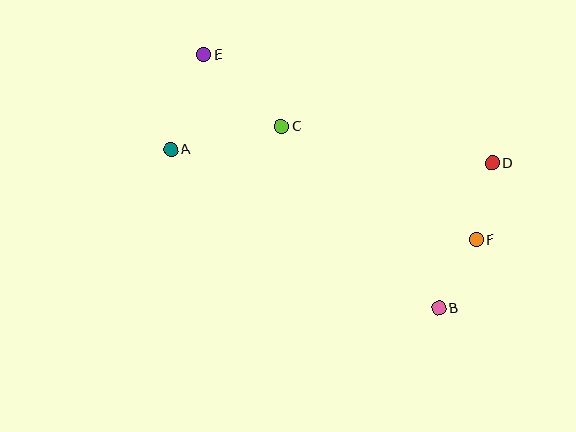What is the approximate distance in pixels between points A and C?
The distance between A and C is approximately 113 pixels.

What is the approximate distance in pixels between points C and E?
The distance between C and E is approximately 106 pixels.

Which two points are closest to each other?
Points B and F are closest to each other.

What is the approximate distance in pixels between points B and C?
The distance between B and C is approximately 240 pixels.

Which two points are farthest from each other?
Points B and E are farthest from each other.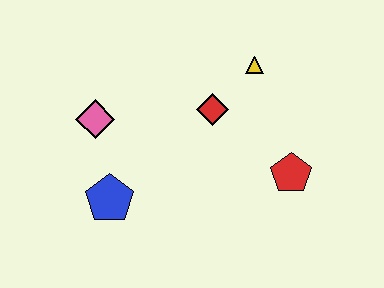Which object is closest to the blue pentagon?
The pink diamond is closest to the blue pentagon.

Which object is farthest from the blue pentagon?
The yellow triangle is farthest from the blue pentagon.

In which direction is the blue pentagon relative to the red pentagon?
The blue pentagon is to the left of the red pentagon.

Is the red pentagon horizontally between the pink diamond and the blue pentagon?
No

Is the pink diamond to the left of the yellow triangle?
Yes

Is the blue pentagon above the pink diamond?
No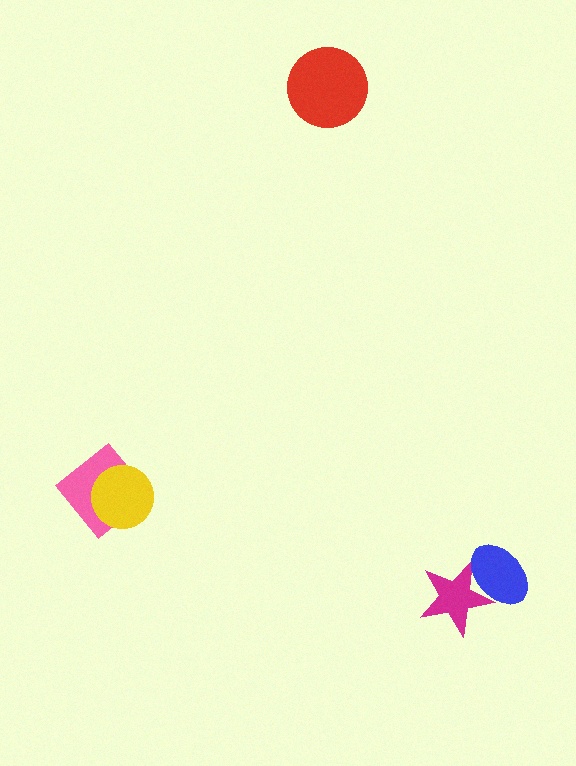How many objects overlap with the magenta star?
1 object overlaps with the magenta star.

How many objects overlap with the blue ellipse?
1 object overlaps with the blue ellipse.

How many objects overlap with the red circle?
0 objects overlap with the red circle.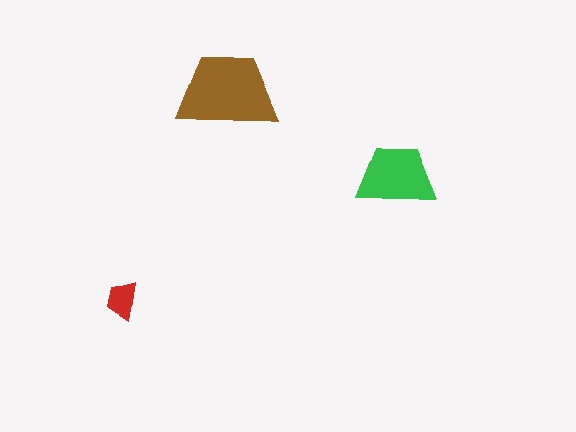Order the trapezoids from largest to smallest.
the brown one, the green one, the red one.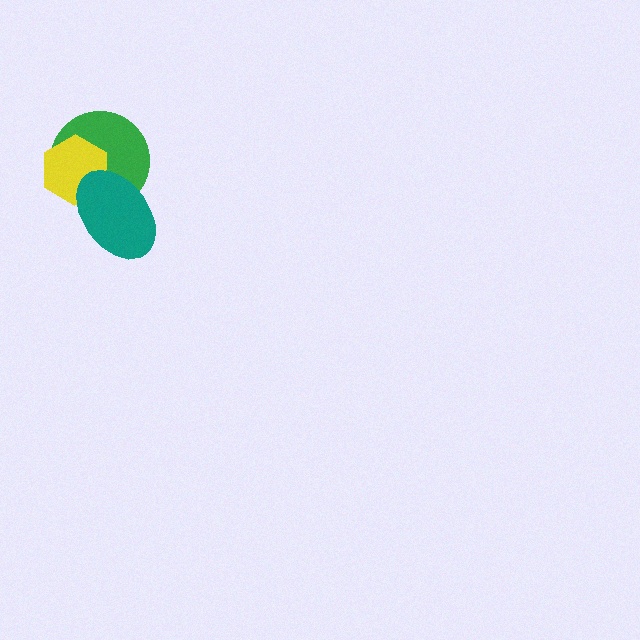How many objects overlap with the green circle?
2 objects overlap with the green circle.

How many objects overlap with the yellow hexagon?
2 objects overlap with the yellow hexagon.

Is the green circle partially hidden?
Yes, it is partially covered by another shape.